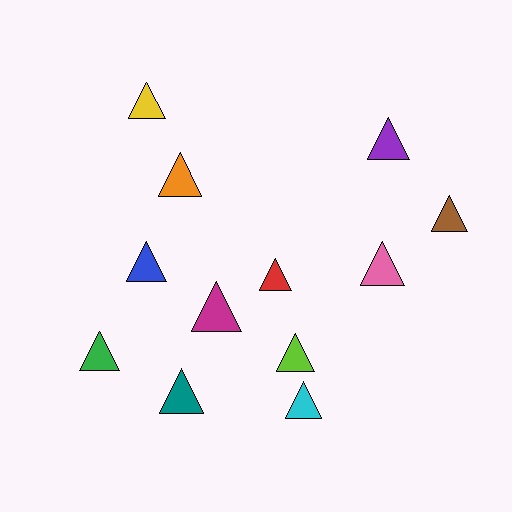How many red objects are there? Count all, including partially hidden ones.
There is 1 red object.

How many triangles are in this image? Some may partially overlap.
There are 12 triangles.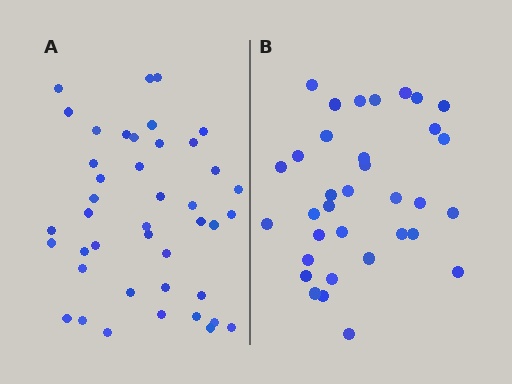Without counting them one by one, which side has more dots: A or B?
Region A (the left region) has more dots.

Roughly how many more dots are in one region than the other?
Region A has roughly 8 or so more dots than region B.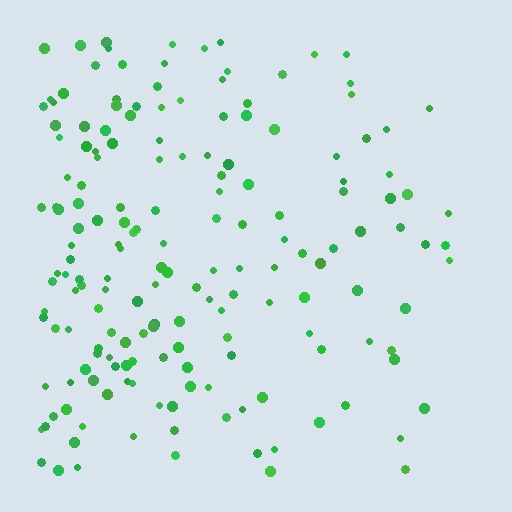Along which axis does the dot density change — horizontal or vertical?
Horizontal.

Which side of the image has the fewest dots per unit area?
The right.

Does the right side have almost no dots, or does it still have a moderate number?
Still a moderate number, just noticeably fewer than the left.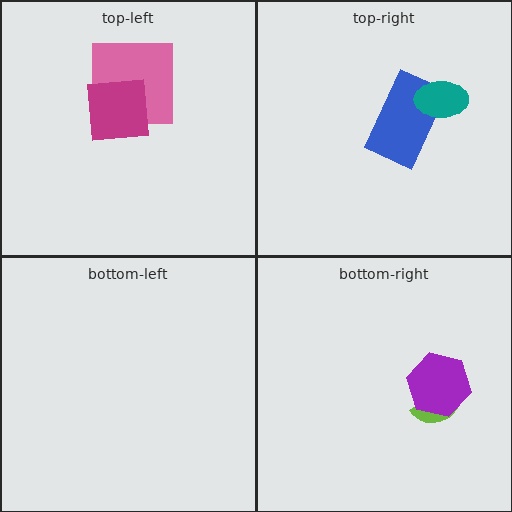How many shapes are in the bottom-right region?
2.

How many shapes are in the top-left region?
2.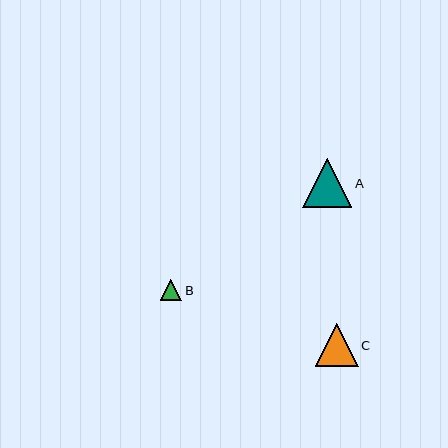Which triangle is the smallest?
Triangle B is the smallest with a size of approximately 22 pixels.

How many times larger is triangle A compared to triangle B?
Triangle A is approximately 2.3 times the size of triangle B.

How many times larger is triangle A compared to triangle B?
Triangle A is approximately 2.3 times the size of triangle B.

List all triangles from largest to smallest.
From largest to smallest: A, C, B.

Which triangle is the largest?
Triangle A is the largest with a size of approximately 49 pixels.